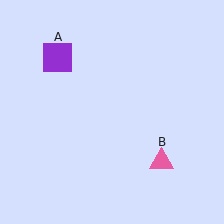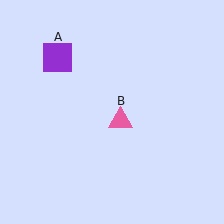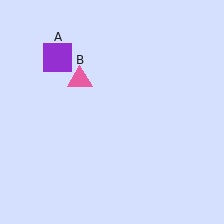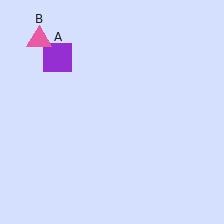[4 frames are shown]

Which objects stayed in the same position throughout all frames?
Purple square (object A) remained stationary.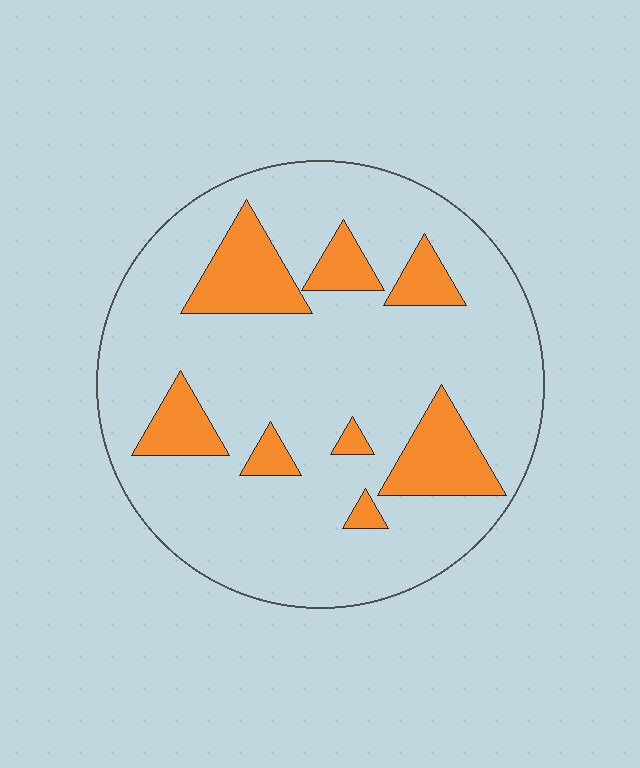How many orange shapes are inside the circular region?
8.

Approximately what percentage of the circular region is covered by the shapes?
Approximately 20%.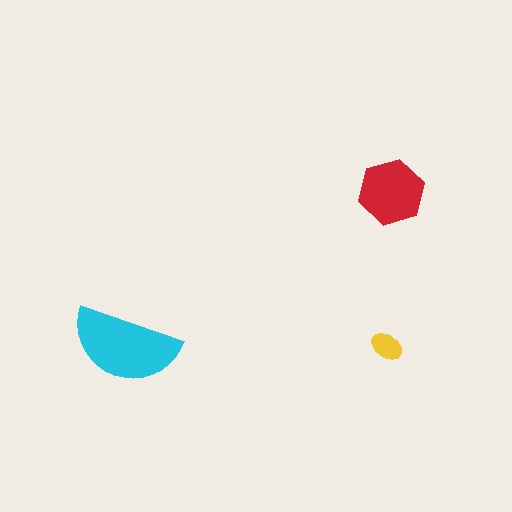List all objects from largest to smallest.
The cyan semicircle, the red hexagon, the yellow ellipse.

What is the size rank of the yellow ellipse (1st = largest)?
3rd.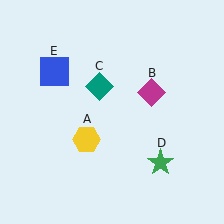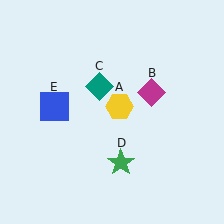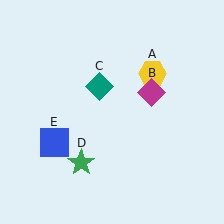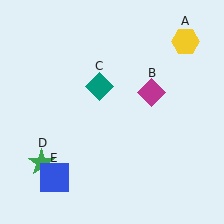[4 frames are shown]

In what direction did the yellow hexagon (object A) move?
The yellow hexagon (object A) moved up and to the right.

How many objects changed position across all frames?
3 objects changed position: yellow hexagon (object A), green star (object D), blue square (object E).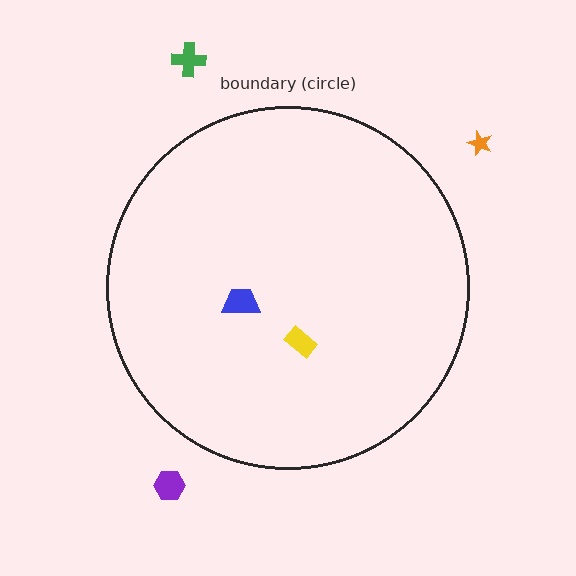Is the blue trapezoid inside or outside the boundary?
Inside.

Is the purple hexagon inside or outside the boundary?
Outside.